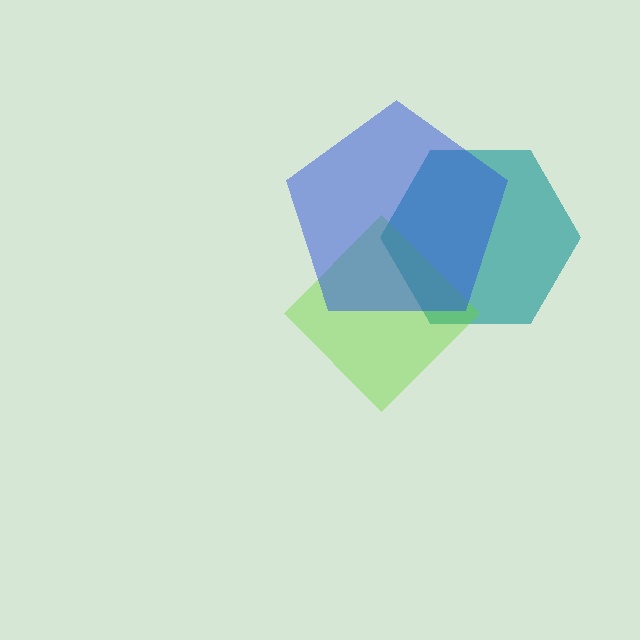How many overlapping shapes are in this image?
There are 3 overlapping shapes in the image.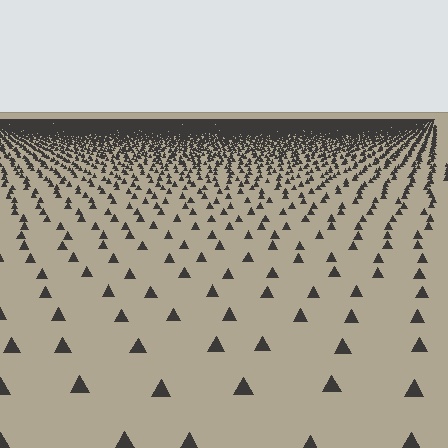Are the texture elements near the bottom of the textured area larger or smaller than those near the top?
Larger. Near the bottom, elements are closer to the viewer and appear at a bigger on-screen size.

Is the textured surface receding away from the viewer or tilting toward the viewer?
The surface is receding away from the viewer. Texture elements get smaller and denser toward the top.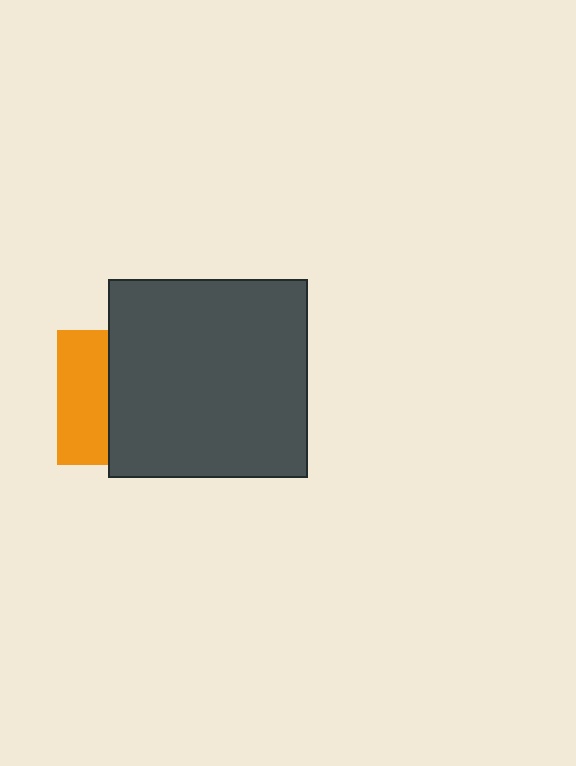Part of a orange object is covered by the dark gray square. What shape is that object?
It is a square.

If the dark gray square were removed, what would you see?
You would see the complete orange square.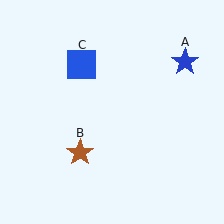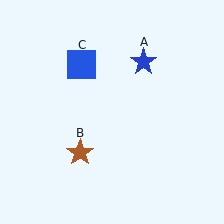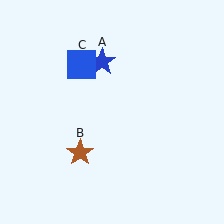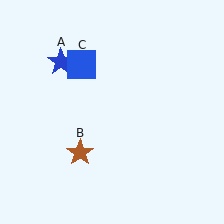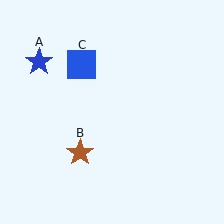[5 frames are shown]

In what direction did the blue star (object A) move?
The blue star (object A) moved left.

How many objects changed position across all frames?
1 object changed position: blue star (object A).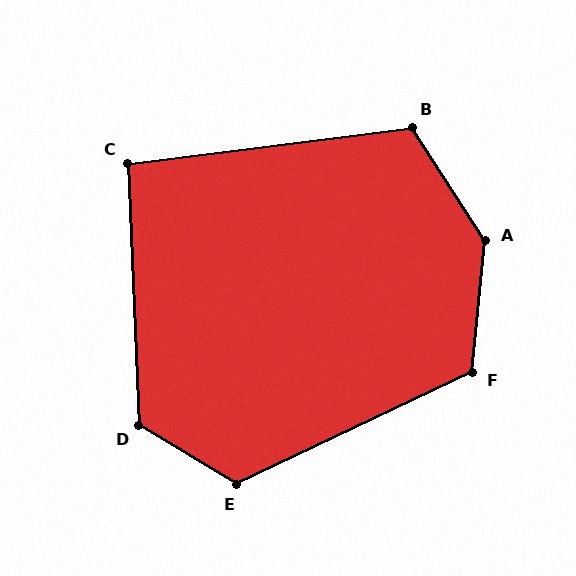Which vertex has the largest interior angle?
A, at approximately 142 degrees.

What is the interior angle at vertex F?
Approximately 121 degrees (obtuse).